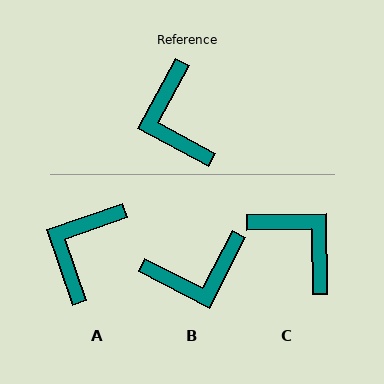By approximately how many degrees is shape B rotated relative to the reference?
Approximately 92 degrees counter-clockwise.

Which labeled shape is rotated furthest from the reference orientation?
C, about 151 degrees away.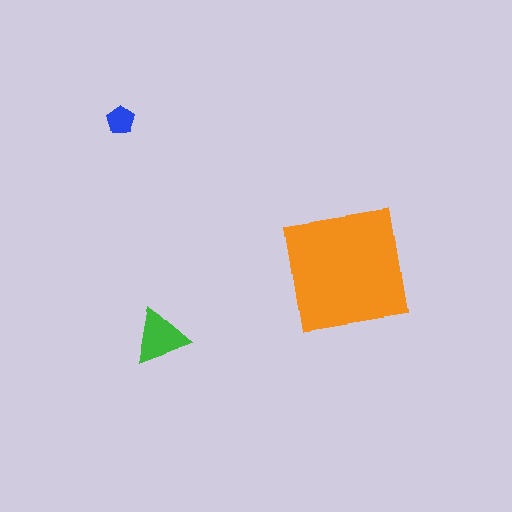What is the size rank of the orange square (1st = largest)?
1st.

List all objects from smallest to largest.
The blue pentagon, the green triangle, the orange square.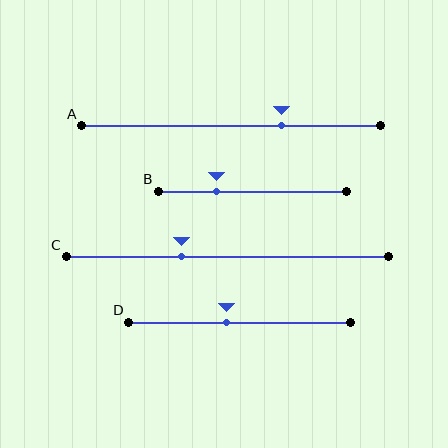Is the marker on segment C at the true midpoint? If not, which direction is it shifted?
No, the marker on segment C is shifted to the left by about 14% of the segment length.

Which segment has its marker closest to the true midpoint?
Segment D has its marker closest to the true midpoint.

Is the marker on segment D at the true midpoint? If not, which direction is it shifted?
No, the marker on segment D is shifted to the left by about 6% of the segment length.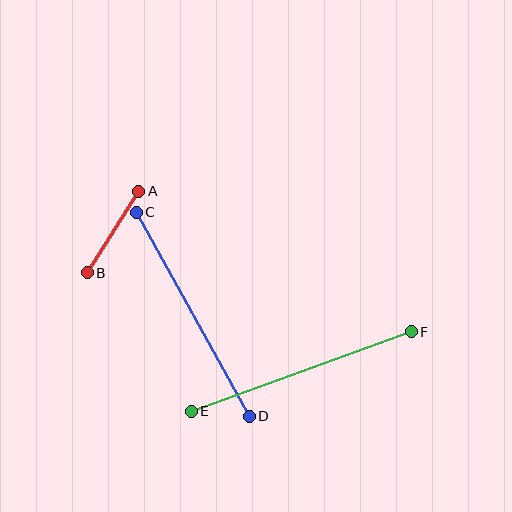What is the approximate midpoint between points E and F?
The midpoint is at approximately (301, 372) pixels.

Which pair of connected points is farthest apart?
Points E and F are farthest apart.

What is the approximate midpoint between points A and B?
The midpoint is at approximately (113, 232) pixels.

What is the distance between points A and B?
The distance is approximately 96 pixels.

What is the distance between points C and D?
The distance is approximately 233 pixels.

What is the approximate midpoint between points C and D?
The midpoint is at approximately (193, 314) pixels.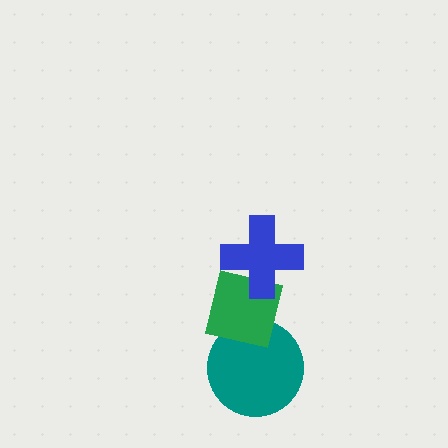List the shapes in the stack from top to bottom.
From top to bottom: the blue cross, the green square, the teal circle.